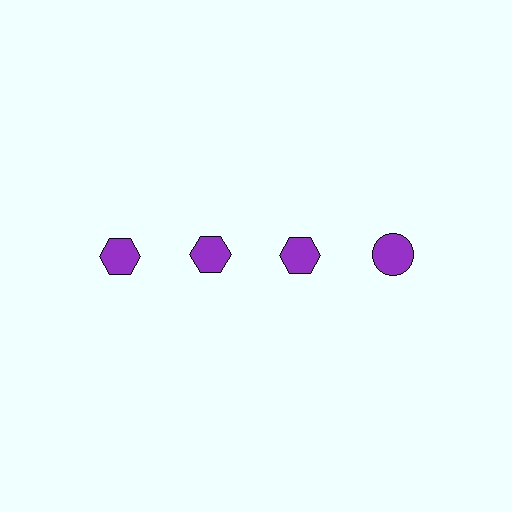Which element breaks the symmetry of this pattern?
The purple circle in the top row, second from right column breaks the symmetry. All other shapes are purple hexagons.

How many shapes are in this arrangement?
There are 4 shapes arranged in a grid pattern.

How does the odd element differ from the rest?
It has a different shape: circle instead of hexagon.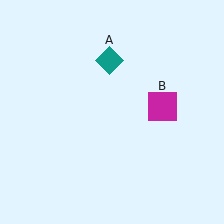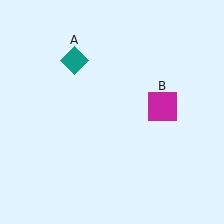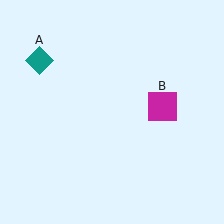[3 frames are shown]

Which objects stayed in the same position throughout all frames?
Magenta square (object B) remained stationary.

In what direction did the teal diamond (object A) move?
The teal diamond (object A) moved left.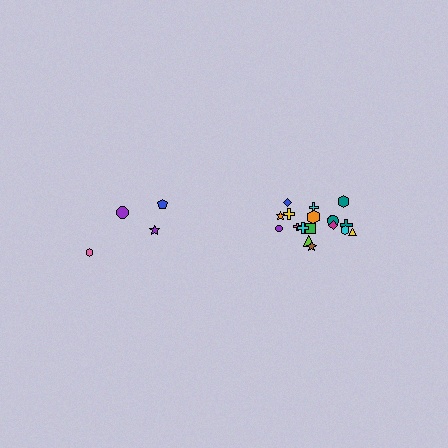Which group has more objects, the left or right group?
The right group.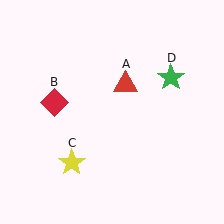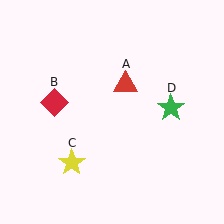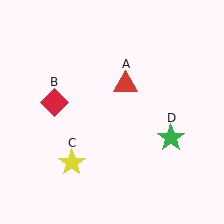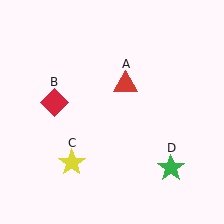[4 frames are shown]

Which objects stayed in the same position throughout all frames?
Red triangle (object A) and red diamond (object B) and yellow star (object C) remained stationary.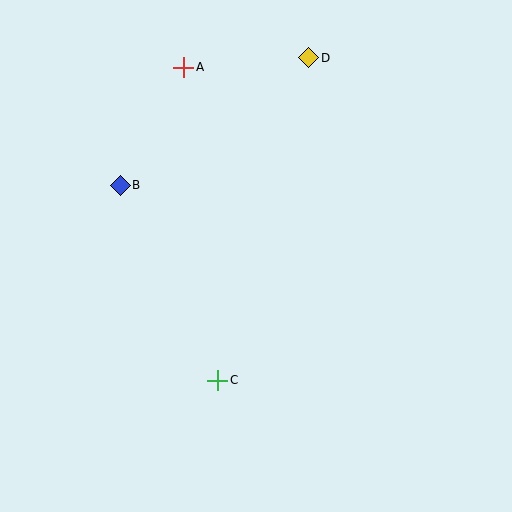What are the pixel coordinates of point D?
Point D is at (309, 58).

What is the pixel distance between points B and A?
The distance between B and A is 134 pixels.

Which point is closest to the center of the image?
Point C at (218, 380) is closest to the center.